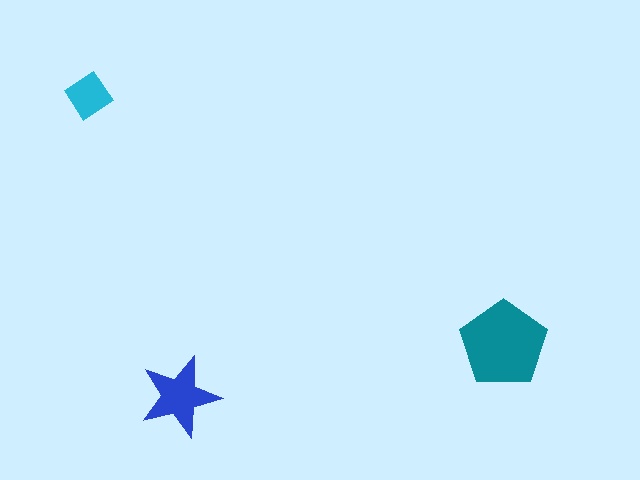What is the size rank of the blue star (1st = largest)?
2nd.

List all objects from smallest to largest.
The cyan diamond, the blue star, the teal pentagon.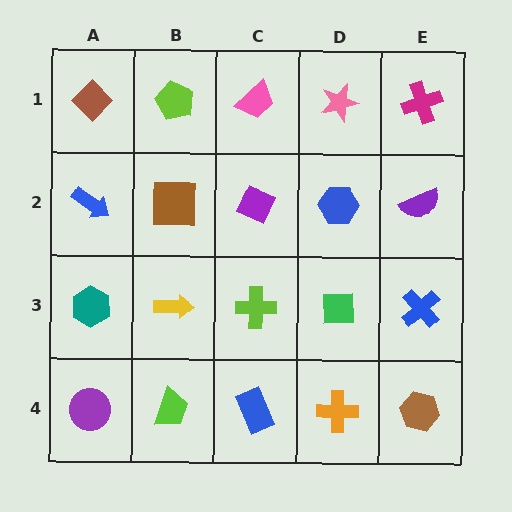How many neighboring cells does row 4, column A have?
2.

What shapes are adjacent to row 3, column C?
A purple diamond (row 2, column C), a blue rectangle (row 4, column C), a yellow arrow (row 3, column B), a green square (row 3, column D).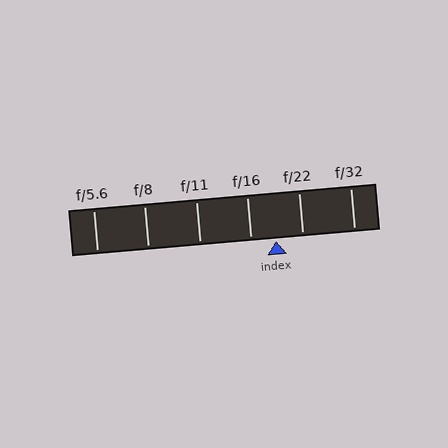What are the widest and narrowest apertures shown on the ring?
The widest aperture shown is f/5.6 and the narrowest is f/32.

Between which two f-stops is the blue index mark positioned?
The index mark is between f/16 and f/22.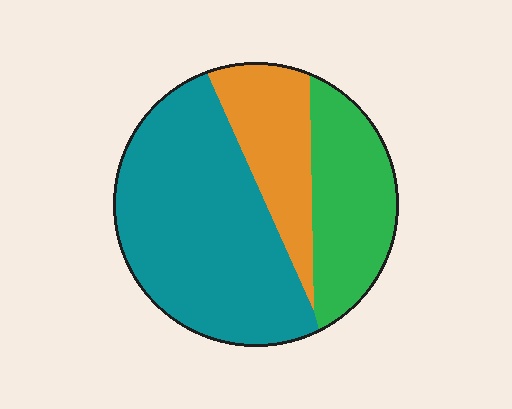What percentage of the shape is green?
Green takes up about one quarter (1/4) of the shape.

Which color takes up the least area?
Orange, at roughly 20%.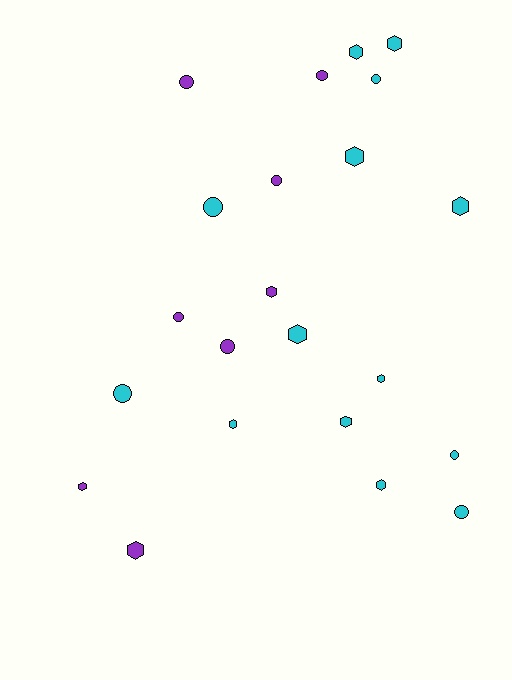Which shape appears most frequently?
Hexagon, with 12 objects.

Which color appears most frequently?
Cyan, with 14 objects.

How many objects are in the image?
There are 22 objects.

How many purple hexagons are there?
There are 3 purple hexagons.